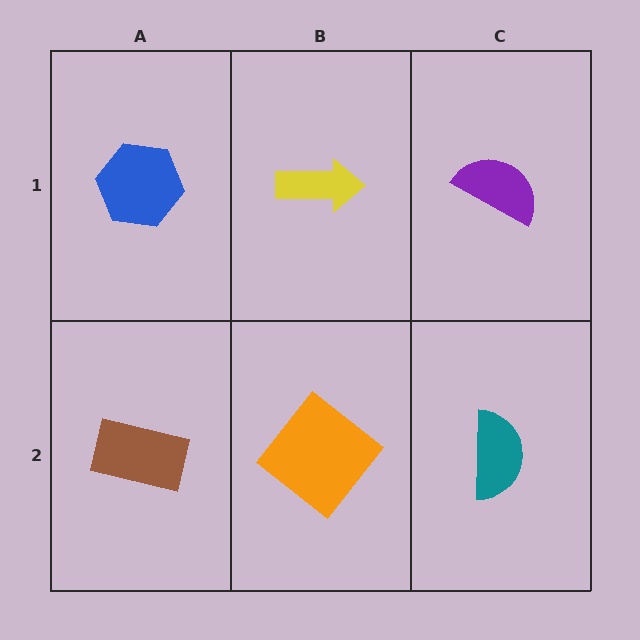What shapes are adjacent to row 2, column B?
A yellow arrow (row 1, column B), a brown rectangle (row 2, column A), a teal semicircle (row 2, column C).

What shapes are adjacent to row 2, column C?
A purple semicircle (row 1, column C), an orange diamond (row 2, column B).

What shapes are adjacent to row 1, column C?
A teal semicircle (row 2, column C), a yellow arrow (row 1, column B).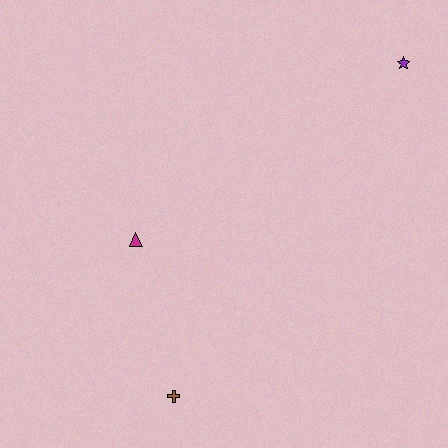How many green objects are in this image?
There are no green objects.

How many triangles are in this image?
There is 1 triangle.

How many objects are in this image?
There are 3 objects.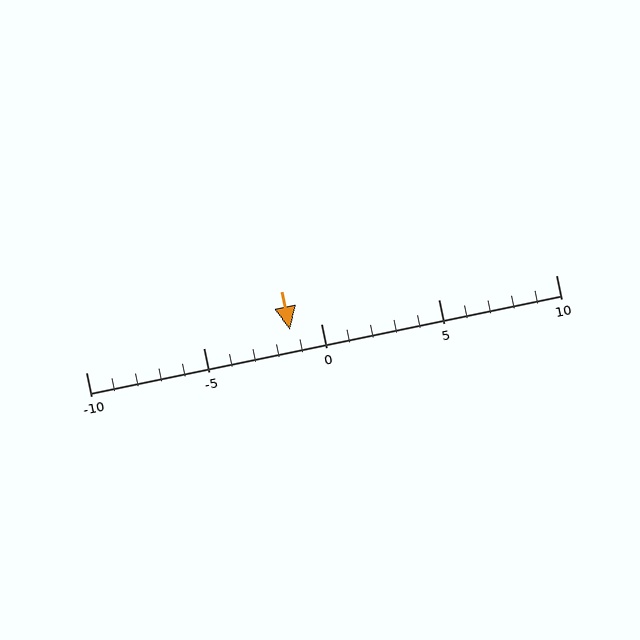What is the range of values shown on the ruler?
The ruler shows values from -10 to 10.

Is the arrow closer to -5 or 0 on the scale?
The arrow is closer to 0.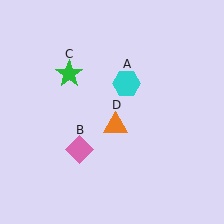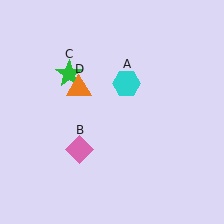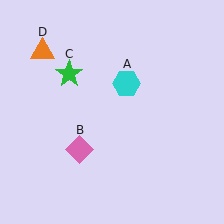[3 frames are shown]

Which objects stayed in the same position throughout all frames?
Cyan hexagon (object A) and pink diamond (object B) and green star (object C) remained stationary.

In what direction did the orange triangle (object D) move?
The orange triangle (object D) moved up and to the left.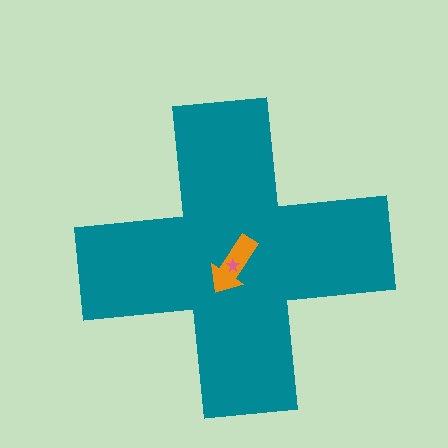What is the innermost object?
The pink star.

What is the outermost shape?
The teal cross.